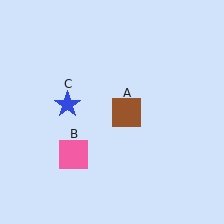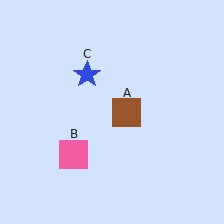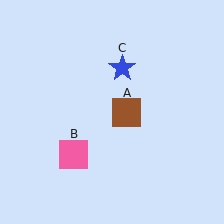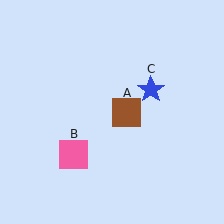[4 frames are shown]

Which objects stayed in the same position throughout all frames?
Brown square (object A) and pink square (object B) remained stationary.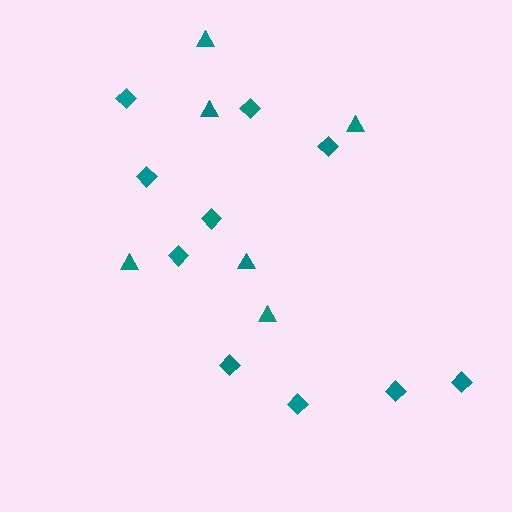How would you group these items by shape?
There are 2 groups: one group of triangles (6) and one group of diamonds (10).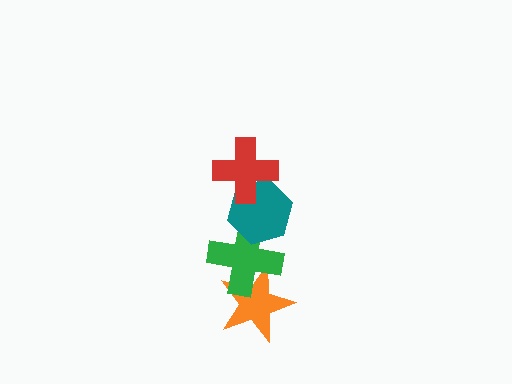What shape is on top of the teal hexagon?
The red cross is on top of the teal hexagon.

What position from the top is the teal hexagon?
The teal hexagon is 2nd from the top.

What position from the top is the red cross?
The red cross is 1st from the top.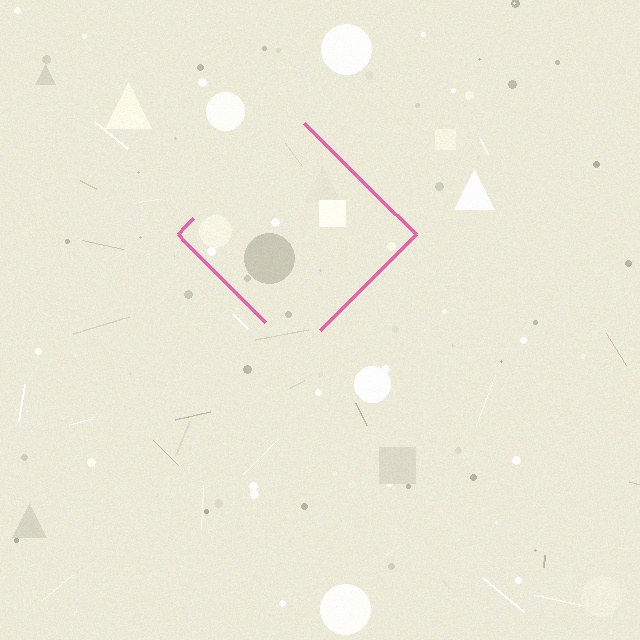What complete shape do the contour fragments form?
The contour fragments form a diamond.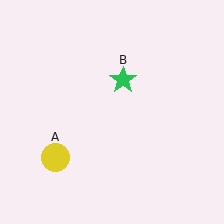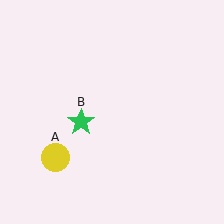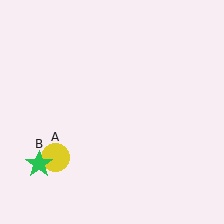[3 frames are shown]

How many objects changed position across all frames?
1 object changed position: green star (object B).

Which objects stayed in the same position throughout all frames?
Yellow circle (object A) remained stationary.